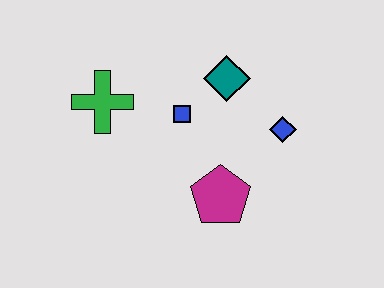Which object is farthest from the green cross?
The blue diamond is farthest from the green cross.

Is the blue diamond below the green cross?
Yes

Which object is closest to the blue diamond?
The teal diamond is closest to the blue diamond.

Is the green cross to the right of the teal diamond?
No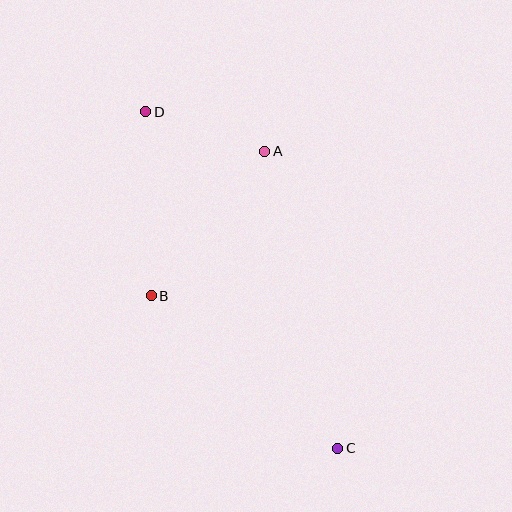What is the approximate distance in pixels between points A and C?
The distance between A and C is approximately 306 pixels.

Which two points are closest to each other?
Points A and D are closest to each other.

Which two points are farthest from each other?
Points C and D are farthest from each other.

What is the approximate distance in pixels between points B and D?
The distance between B and D is approximately 184 pixels.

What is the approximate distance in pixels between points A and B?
The distance between A and B is approximately 184 pixels.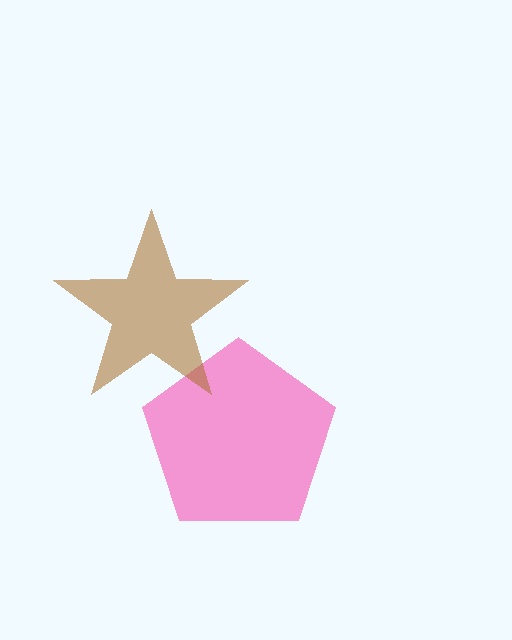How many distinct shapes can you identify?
There are 2 distinct shapes: a pink pentagon, a brown star.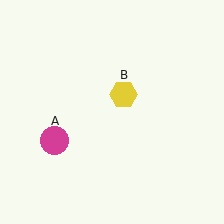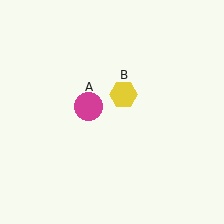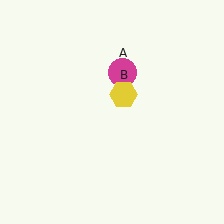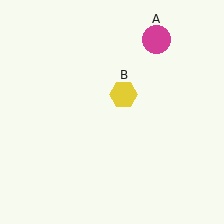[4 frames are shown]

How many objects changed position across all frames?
1 object changed position: magenta circle (object A).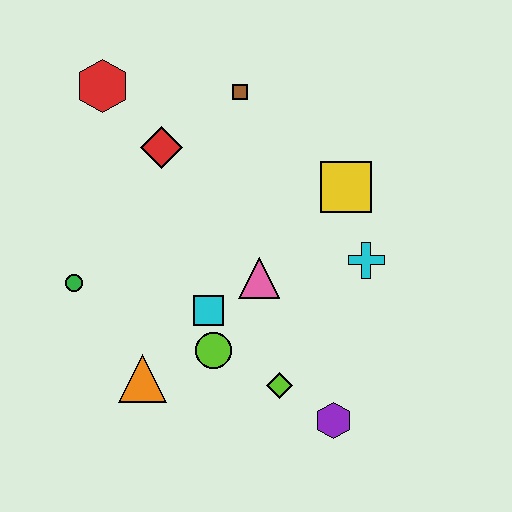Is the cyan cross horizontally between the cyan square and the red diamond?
No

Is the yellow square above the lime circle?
Yes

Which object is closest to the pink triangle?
The cyan square is closest to the pink triangle.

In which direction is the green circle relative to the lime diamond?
The green circle is to the left of the lime diamond.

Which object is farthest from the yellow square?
The green circle is farthest from the yellow square.